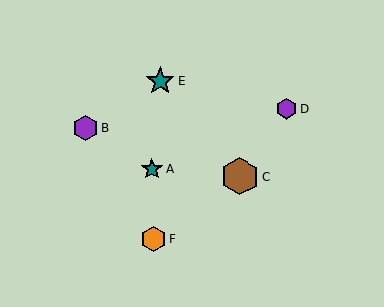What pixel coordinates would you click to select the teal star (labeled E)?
Click at (160, 81) to select the teal star E.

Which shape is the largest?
The brown hexagon (labeled C) is the largest.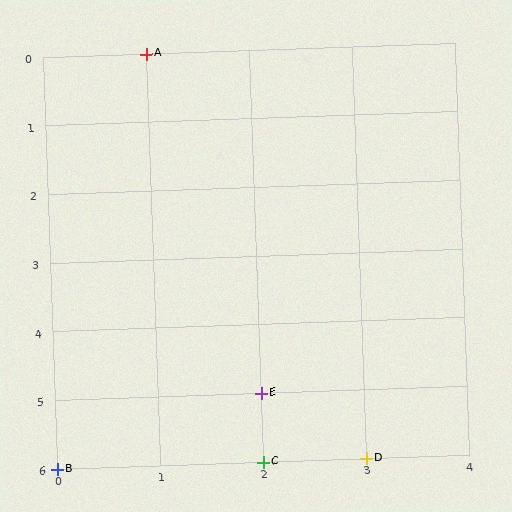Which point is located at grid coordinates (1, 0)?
Point A is at (1, 0).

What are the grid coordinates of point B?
Point B is at grid coordinates (0, 6).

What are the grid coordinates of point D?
Point D is at grid coordinates (3, 6).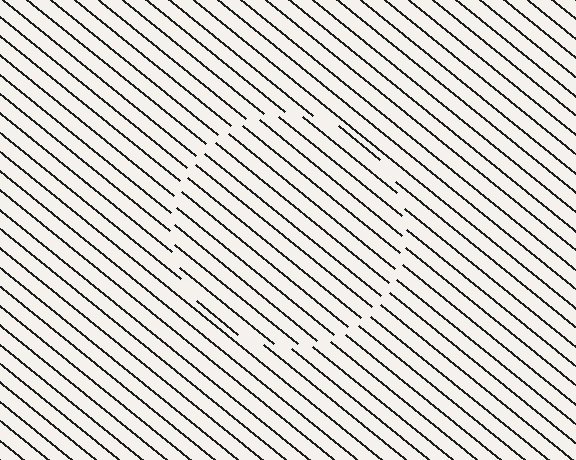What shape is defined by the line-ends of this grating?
An illusory circle. The interior of the shape contains the same grating, shifted by half a period — the contour is defined by the phase discontinuity where line-ends from the inner and outer gratings abut.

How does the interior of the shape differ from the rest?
The interior of the shape contains the same grating, shifted by half a period — the contour is defined by the phase discontinuity where line-ends from the inner and outer gratings abut.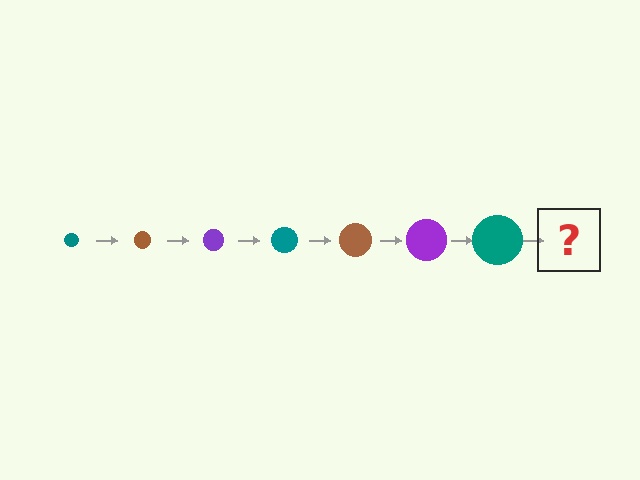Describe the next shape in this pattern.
It should be a brown circle, larger than the previous one.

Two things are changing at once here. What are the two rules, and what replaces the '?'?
The two rules are that the circle grows larger each step and the color cycles through teal, brown, and purple. The '?' should be a brown circle, larger than the previous one.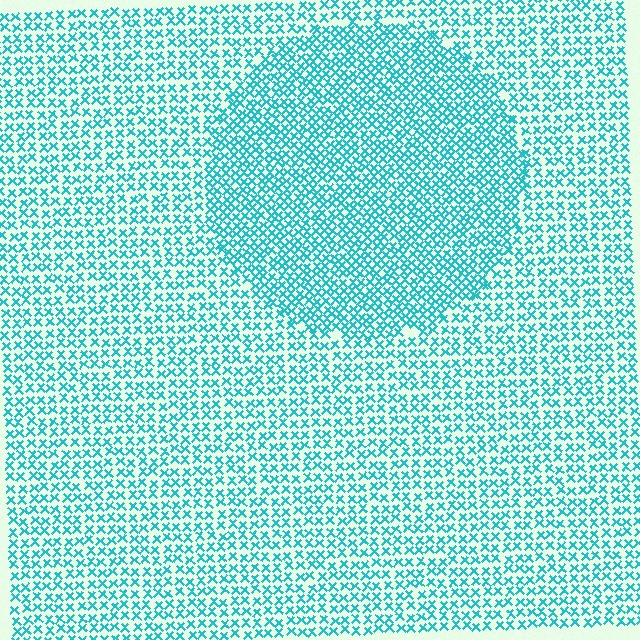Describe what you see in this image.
The image contains small cyan elements arranged at two different densities. A circle-shaped region is visible where the elements are more densely packed than the surrounding area.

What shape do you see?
I see a circle.